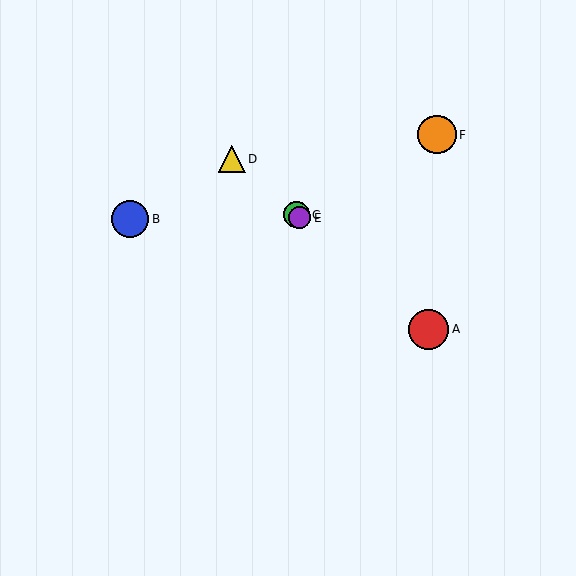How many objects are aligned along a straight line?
4 objects (A, C, D, E) are aligned along a straight line.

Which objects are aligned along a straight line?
Objects A, C, D, E are aligned along a straight line.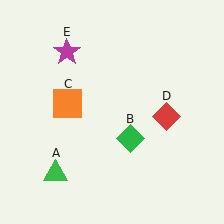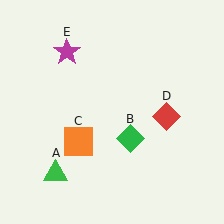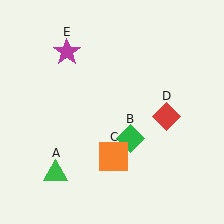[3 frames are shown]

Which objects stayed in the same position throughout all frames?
Green triangle (object A) and green diamond (object B) and red diamond (object D) and magenta star (object E) remained stationary.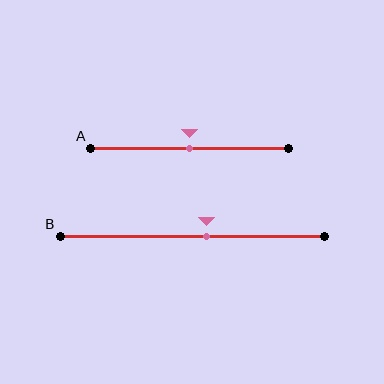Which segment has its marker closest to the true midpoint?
Segment A has its marker closest to the true midpoint.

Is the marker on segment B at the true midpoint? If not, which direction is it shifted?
No, the marker on segment B is shifted to the right by about 5% of the segment length.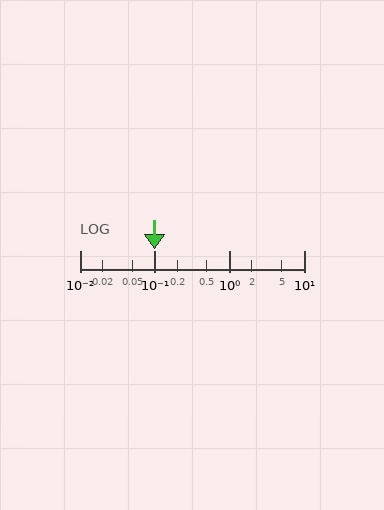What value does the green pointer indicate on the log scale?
The pointer indicates approximately 0.1.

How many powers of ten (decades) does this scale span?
The scale spans 3 decades, from 0.01 to 10.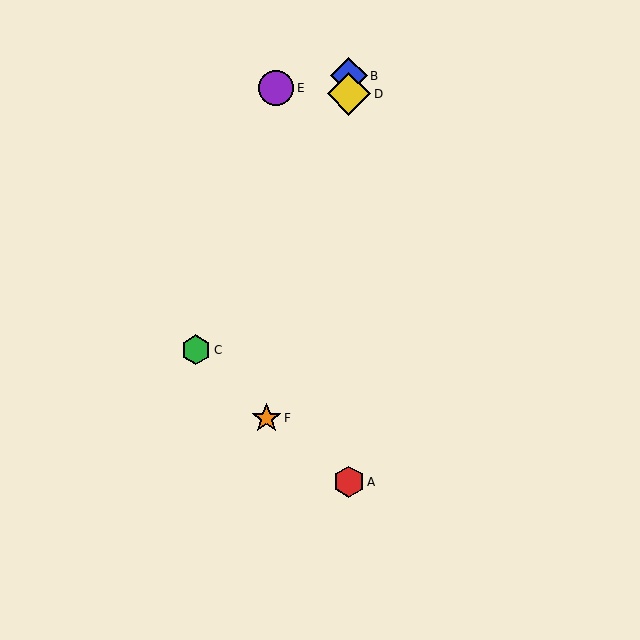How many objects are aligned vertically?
3 objects (A, B, D) are aligned vertically.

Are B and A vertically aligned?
Yes, both are at x≈349.